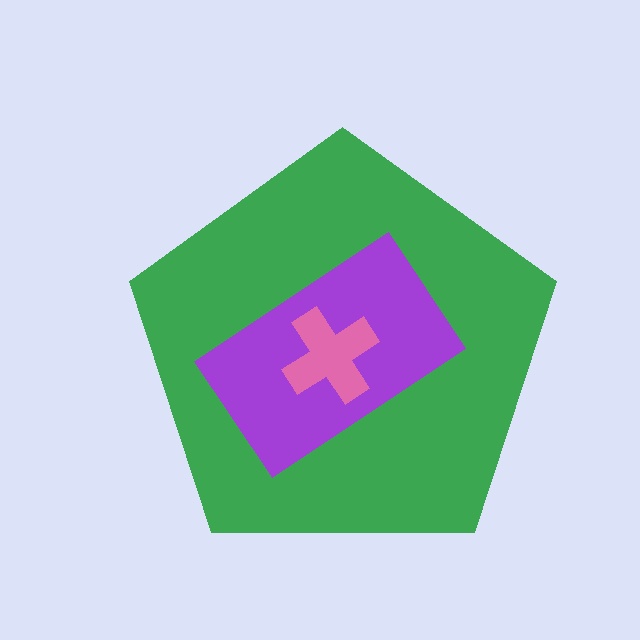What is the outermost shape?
The green pentagon.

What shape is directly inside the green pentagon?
The purple rectangle.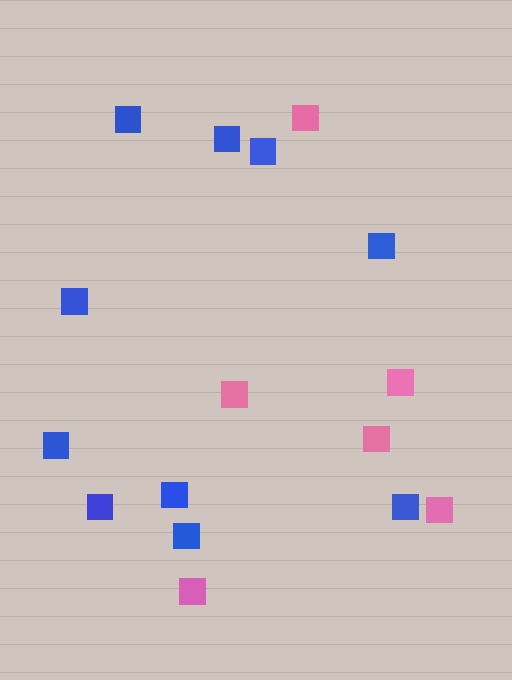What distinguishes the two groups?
There are 2 groups: one group of pink squares (6) and one group of blue squares (10).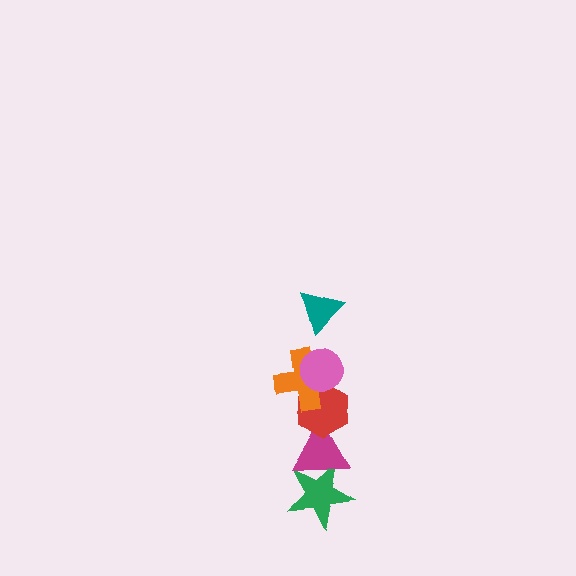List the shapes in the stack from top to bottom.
From top to bottom: the teal triangle, the pink circle, the orange cross, the red hexagon, the magenta triangle, the green star.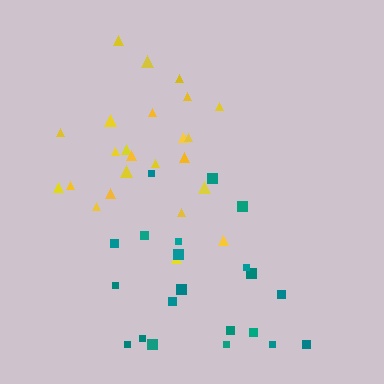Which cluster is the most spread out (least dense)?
Teal.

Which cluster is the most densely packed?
Yellow.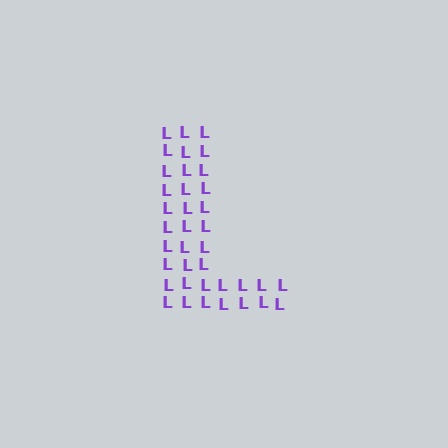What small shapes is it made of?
It is made of small letter L's.